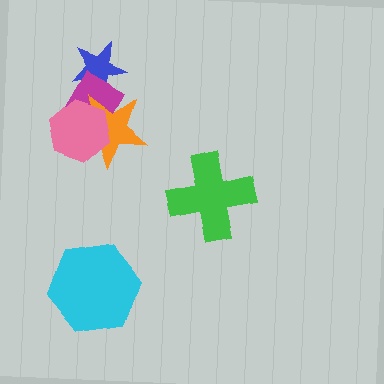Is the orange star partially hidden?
Yes, it is partially covered by another shape.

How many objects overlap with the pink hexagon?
2 objects overlap with the pink hexagon.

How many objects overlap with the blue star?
2 objects overlap with the blue star.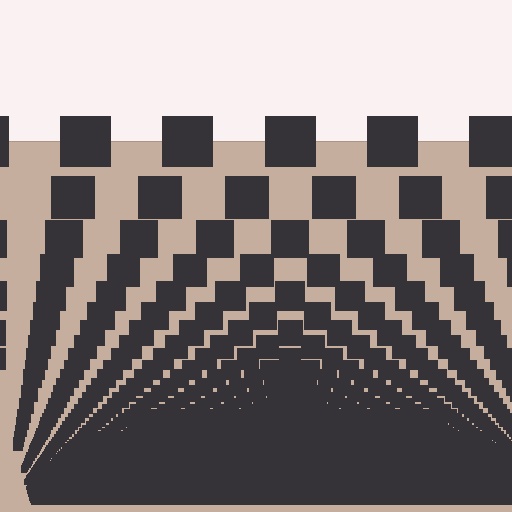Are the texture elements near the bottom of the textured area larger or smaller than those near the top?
Smaller. The gradient is inverted — elements near the bottom are smaller and denser.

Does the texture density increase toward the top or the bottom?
Density increases toward the bottom.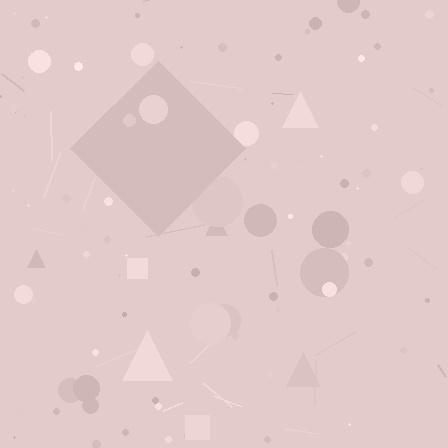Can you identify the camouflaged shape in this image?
The camouflaged shape is a diamond.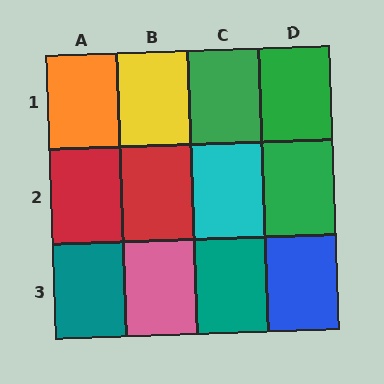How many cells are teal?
2 cells are teal.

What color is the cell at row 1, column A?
Orange.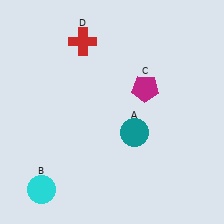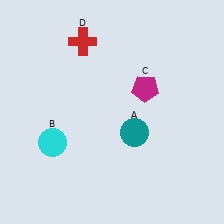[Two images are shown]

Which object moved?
The cyan circle (B) moved up.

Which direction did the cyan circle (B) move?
The cyan circle (B) moved up.